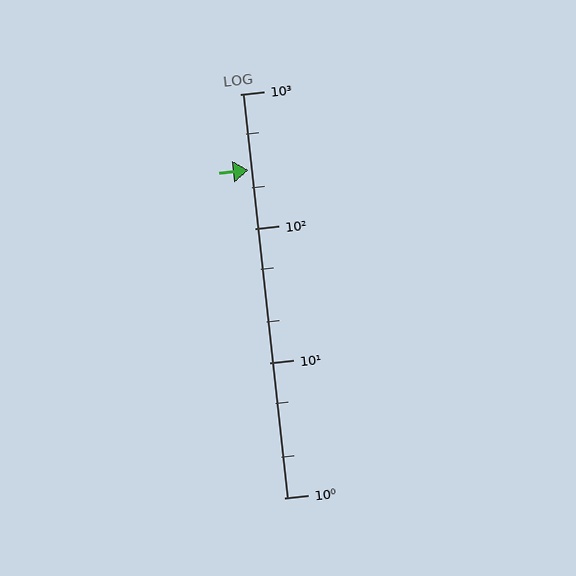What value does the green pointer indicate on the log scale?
The pointer indicates approximately 270.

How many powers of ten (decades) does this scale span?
The scale spans 3 decades, from 1 to 1000.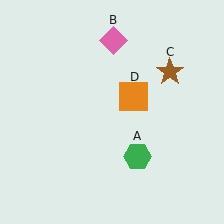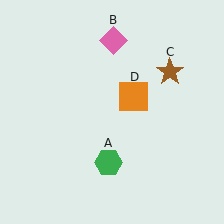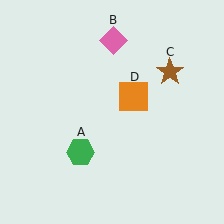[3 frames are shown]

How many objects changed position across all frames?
1 object changed position: green hexagon (object A).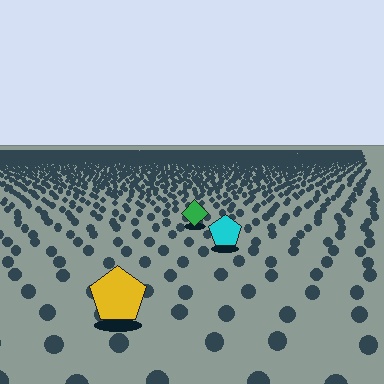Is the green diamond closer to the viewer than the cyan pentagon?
No. The cyan pentagon is closer — you can tell from the texture gradient: the ground texture is coarser near it.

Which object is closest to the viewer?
The yellow pentagon is closest. The texture marks near it are larger and more spread out.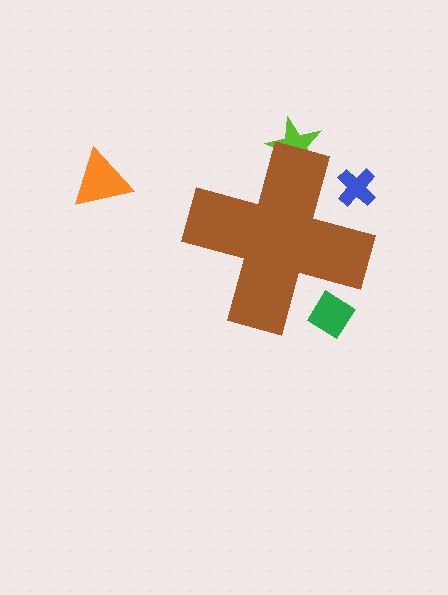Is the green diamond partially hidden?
Yes, the green diamond is partially hidden behind the brown cross.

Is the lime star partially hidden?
Yes, the lime star is partially hidden behind the brown cross.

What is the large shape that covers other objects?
A brown cross.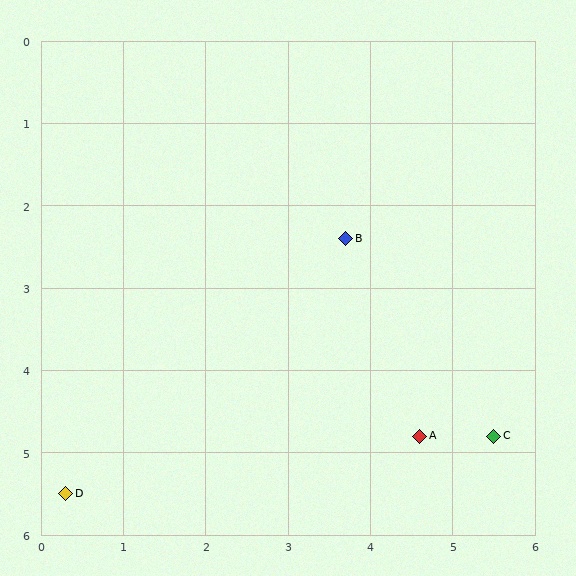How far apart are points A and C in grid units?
Points A and C are about 0.9 grid units apart.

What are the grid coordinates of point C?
Point C is at approximately (5.5, 4.8).